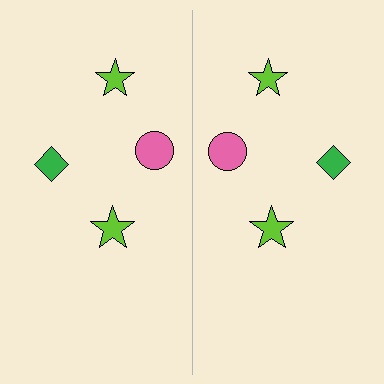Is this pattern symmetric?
Yes, this pattern has bilateral (reflection) symmetry.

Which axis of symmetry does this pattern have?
The pattern has a vertical axis of symmetry running through the center of the image.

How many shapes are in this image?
There are 8 shapes in this image.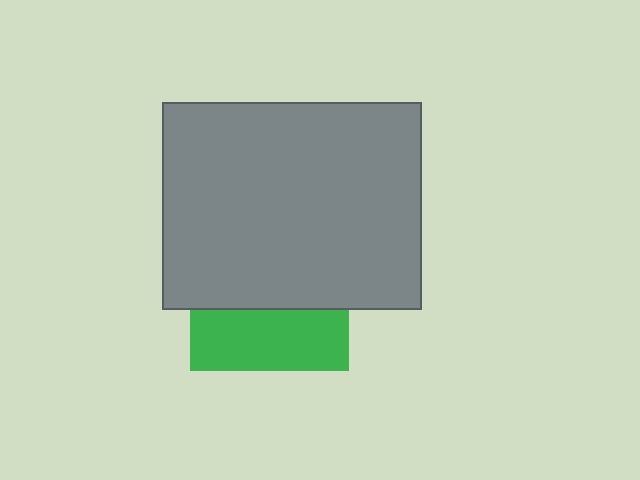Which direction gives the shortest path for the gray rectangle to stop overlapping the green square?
Moving up gives the shortest separation.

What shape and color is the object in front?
The object in front is a gray rectangle.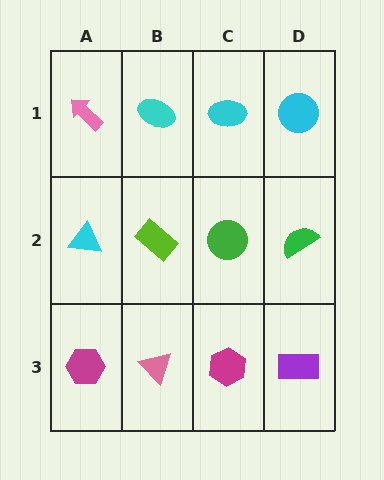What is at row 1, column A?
A pink arrow.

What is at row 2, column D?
A green semicircle.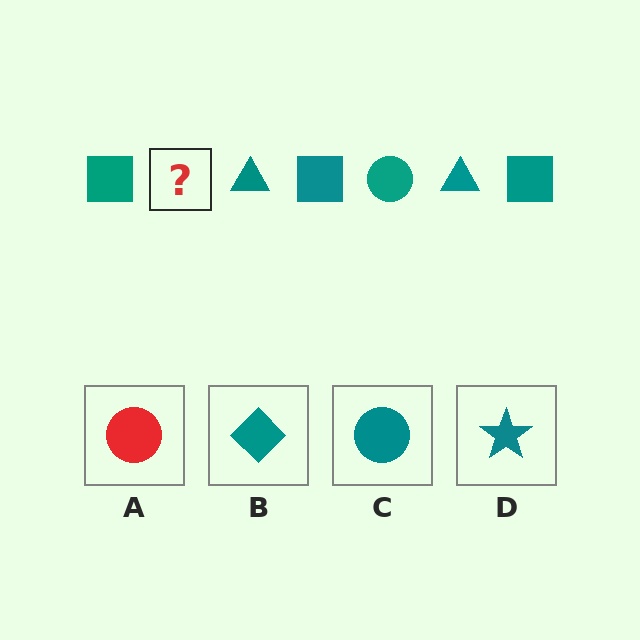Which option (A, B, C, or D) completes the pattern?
C.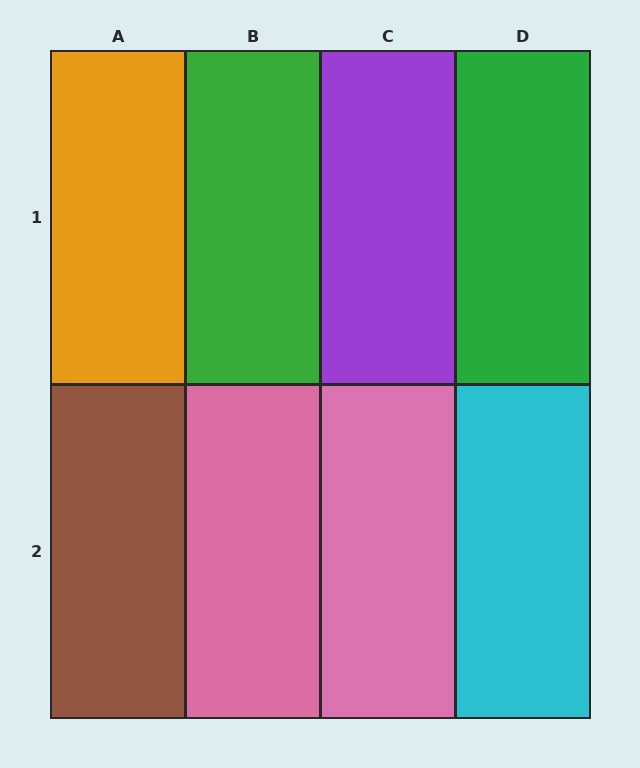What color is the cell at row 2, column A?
Brown.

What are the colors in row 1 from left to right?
Orange, green, purple, green.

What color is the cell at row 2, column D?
Cyan.